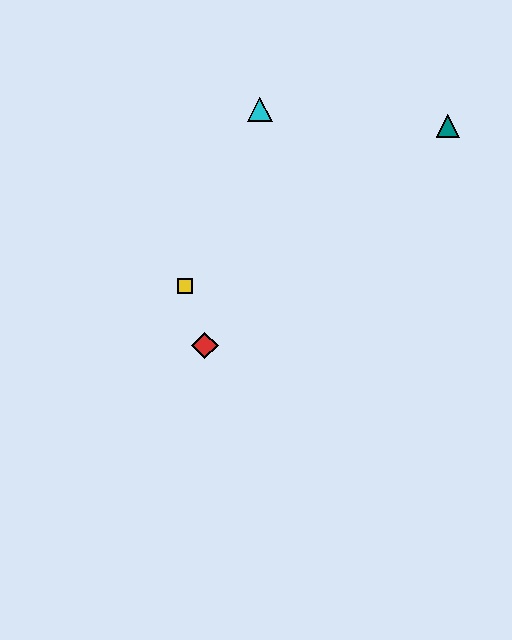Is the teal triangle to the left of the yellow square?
No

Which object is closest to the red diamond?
The yellow square is closest to the red diamond.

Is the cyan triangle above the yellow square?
Yes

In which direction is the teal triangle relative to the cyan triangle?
The teal triangle is to the right of the cyan triangle.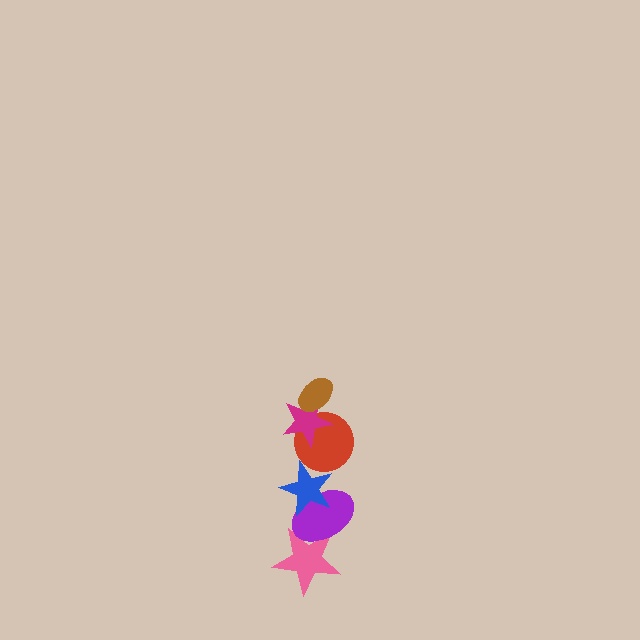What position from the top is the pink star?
The pink star is 6th from the top.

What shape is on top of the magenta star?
The brown ellipse is on top of the magenta star.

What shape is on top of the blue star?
The red circle is on top of the blue star.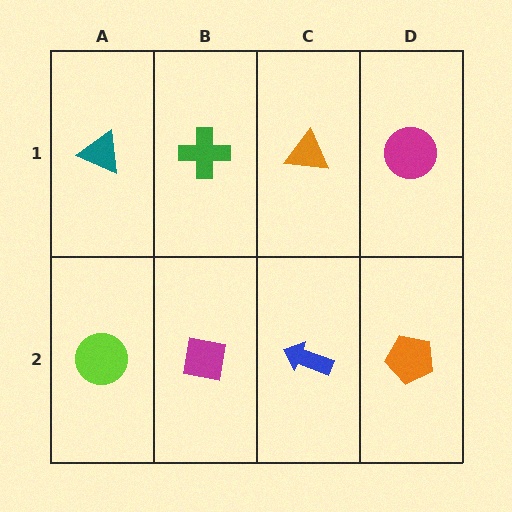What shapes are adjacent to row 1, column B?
A magenta square (row 2, column B), a teal triangle (row 1, column A), an orange triangle (row 1, column C).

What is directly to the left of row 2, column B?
A lime circle.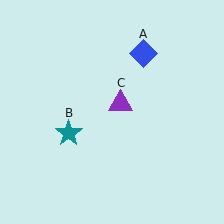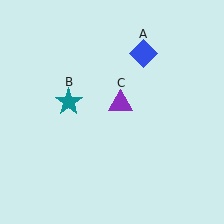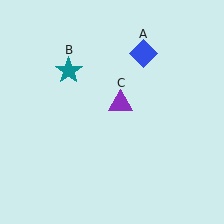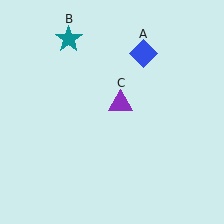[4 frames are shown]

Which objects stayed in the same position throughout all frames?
Blue diamond (object A) and purple triangle (object C) remained stationary.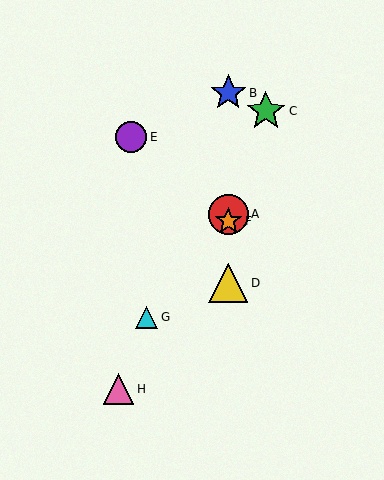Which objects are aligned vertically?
Objects A, B, D, F are aligned vertically.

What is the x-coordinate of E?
Object E is at x≈131.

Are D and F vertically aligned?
Yes, both are at x≈228.